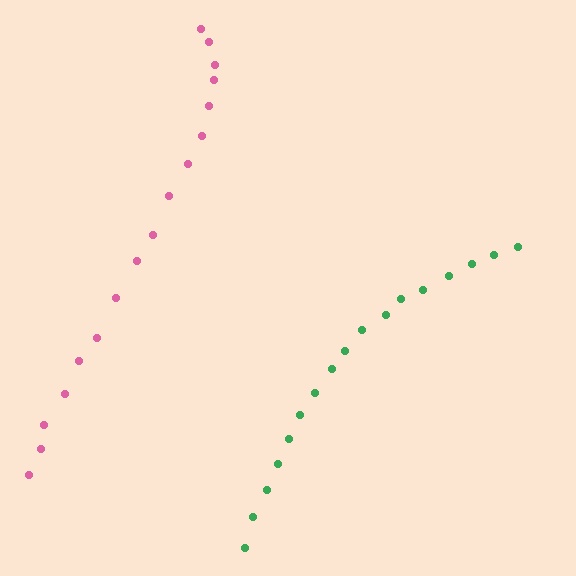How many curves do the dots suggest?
There are 2 distinct paths.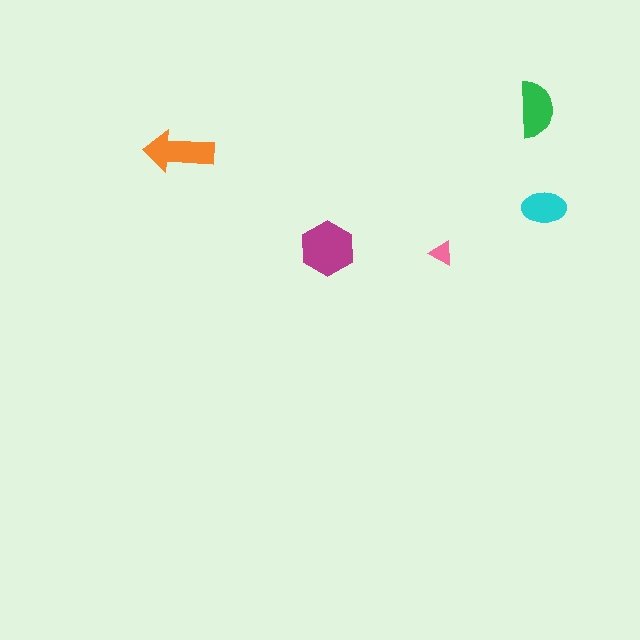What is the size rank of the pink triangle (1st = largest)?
5th.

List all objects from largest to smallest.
The magenta hexagon, the orange arrow, the green semicircle, the cyan ellipse, the pink triangle.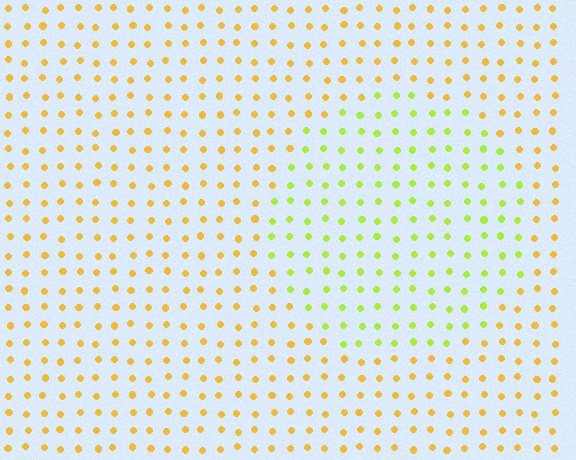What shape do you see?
I see a circle.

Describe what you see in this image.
The image is filled with small yellow elements in a uniform arrangement. A circle-shaped region is visible where the elements are tinted to a slightly different hue, forming a subtle color boundary.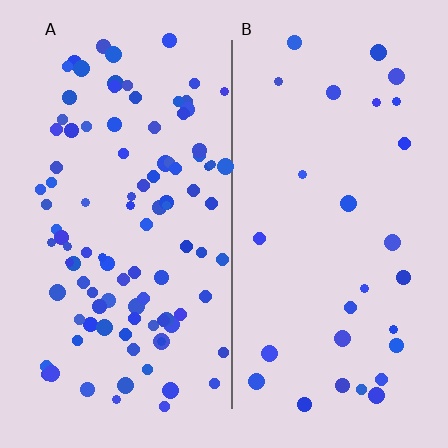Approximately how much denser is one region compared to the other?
Approximately 3.5× — region A over region B.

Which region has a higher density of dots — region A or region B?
A (the left).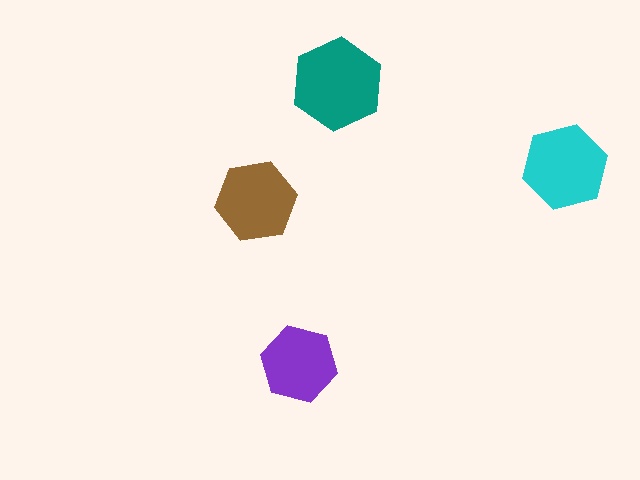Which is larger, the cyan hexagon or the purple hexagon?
The cyan one.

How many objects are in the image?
There are 4 objects in the image.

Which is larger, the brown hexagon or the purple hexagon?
The brown one.